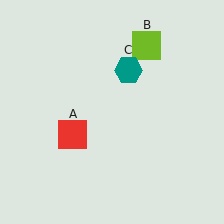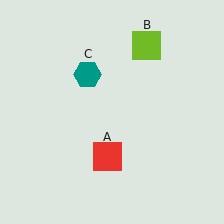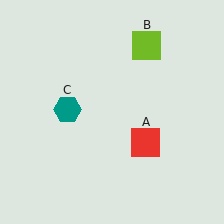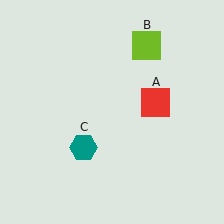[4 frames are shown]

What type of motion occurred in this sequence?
The red square (object A), teal hexagon (object C) rotated counterclockwise around the center of the scene.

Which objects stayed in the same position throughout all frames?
Lime square (object B) remained stationary.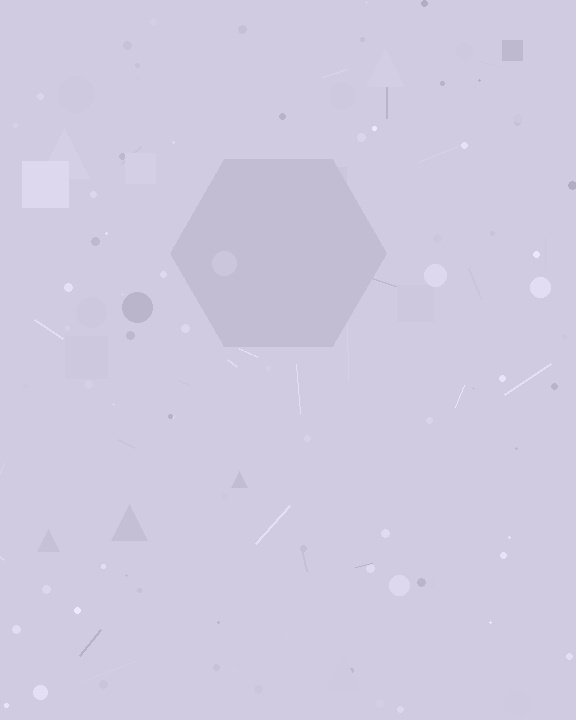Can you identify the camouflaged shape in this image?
The camouflaged shape is a hexagon.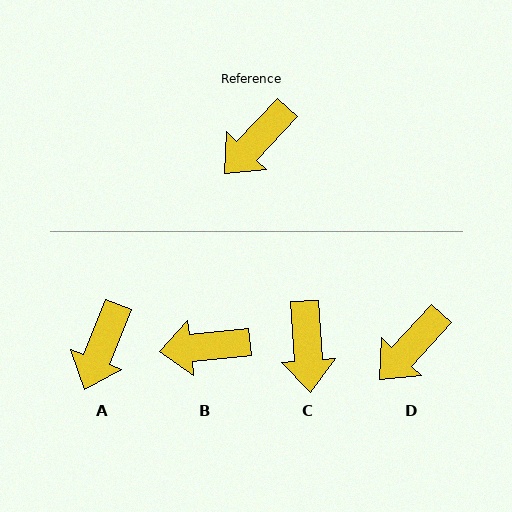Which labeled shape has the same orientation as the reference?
D.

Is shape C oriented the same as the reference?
No, it is off by about 47 degrees.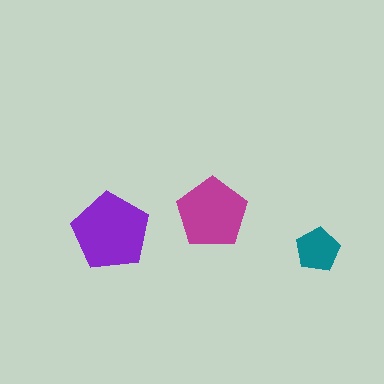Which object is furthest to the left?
The purple pentagon is leftmost.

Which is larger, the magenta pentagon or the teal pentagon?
The magenta one.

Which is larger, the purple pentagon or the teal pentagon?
The purple one.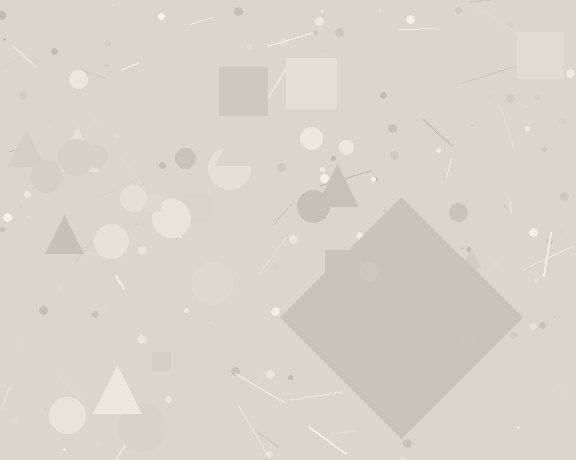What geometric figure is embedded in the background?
A diamond is embedded in the background.